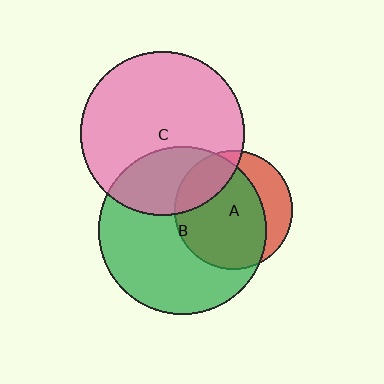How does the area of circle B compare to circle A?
Approximately 2.0 times.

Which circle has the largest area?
Circle B (green).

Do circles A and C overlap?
Yes.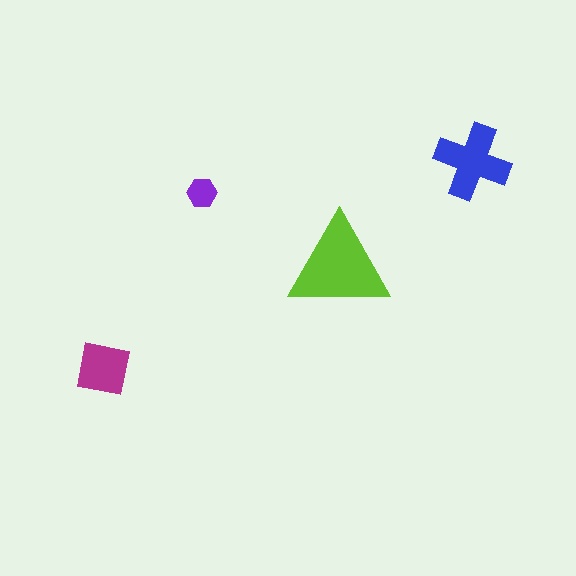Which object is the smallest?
The purple hexagon.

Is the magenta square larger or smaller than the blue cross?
Smaller.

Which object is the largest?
The lime triangle.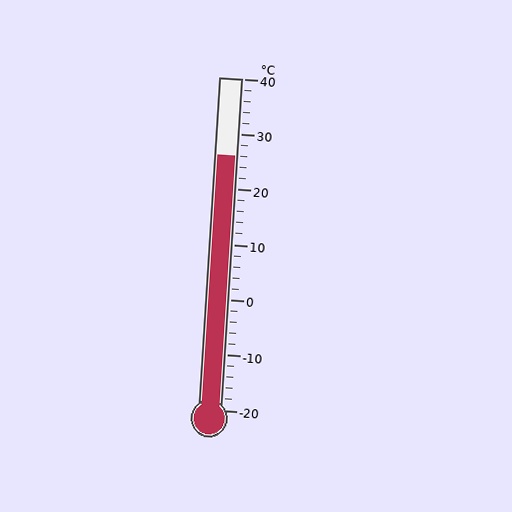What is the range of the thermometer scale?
The thermometer scale ranges from -20°C to 40°C.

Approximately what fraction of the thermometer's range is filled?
The thermometer is filled to approximately 75% of its range.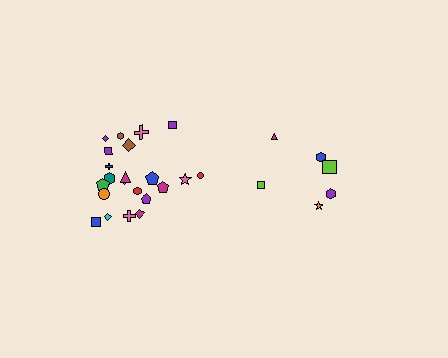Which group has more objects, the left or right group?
The left group.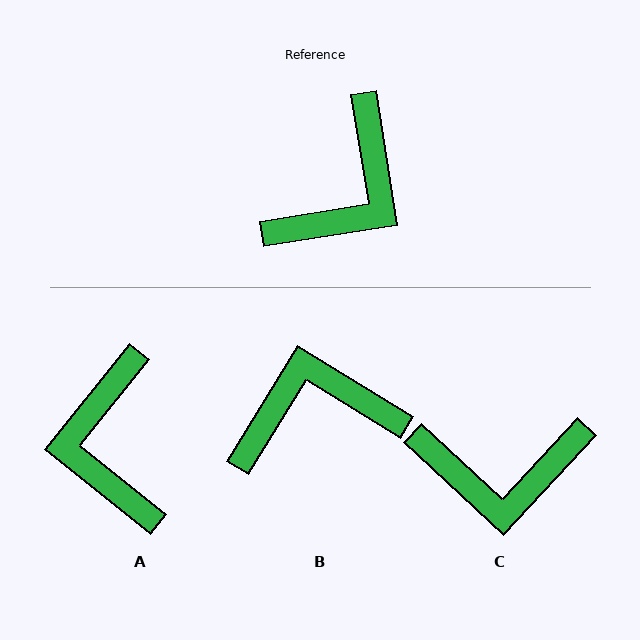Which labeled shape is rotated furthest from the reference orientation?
B, about 139 degrees away.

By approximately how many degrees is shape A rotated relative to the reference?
Approximately 138 degrees clockwise.